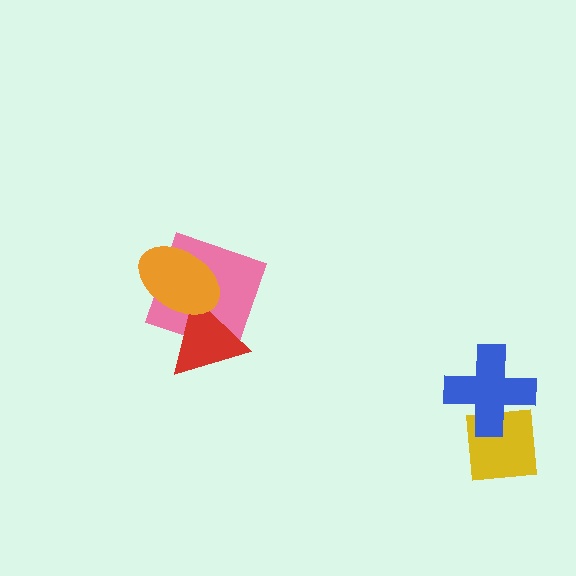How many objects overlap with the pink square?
2 objects overlap with the pink square.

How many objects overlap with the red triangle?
2 objects overlap with the red triangle.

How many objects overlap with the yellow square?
1 object overlaps with the yellow square.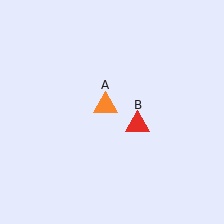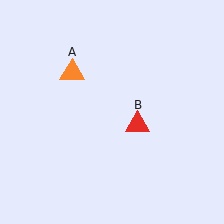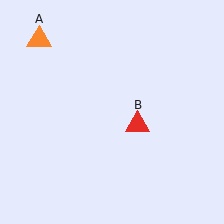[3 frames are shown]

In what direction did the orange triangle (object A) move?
The orange triangle (object A) moved up and to the left.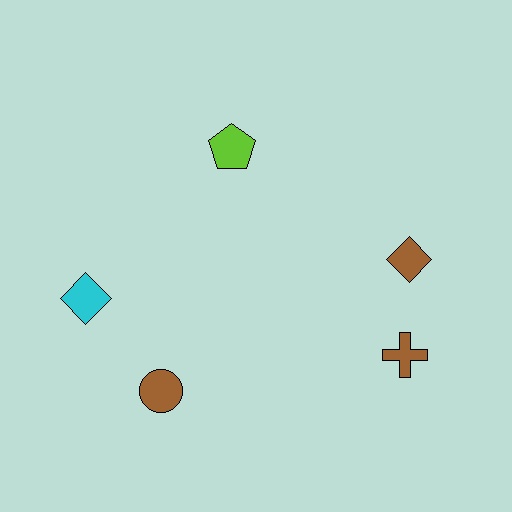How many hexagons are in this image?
There are no hexagons.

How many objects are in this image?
There are 5 objects.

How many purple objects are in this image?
There are no purple objects.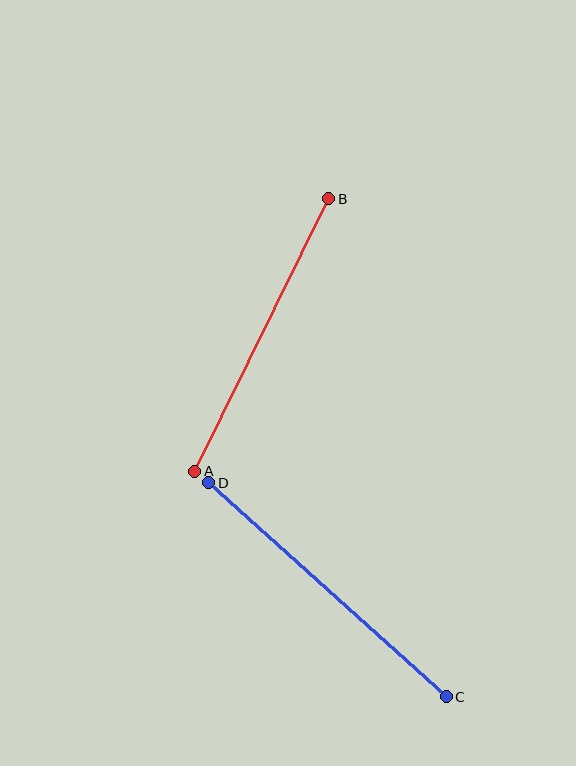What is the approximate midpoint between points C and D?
The midpoint is at approximately (327, 590) pixels.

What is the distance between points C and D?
The distance is approximately 319 pixels.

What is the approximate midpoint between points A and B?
The midpoint is at approximately (262, 335) pixels.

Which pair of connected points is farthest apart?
Points C and D are farthest apart.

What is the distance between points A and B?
The distance is approximately 304 pixels.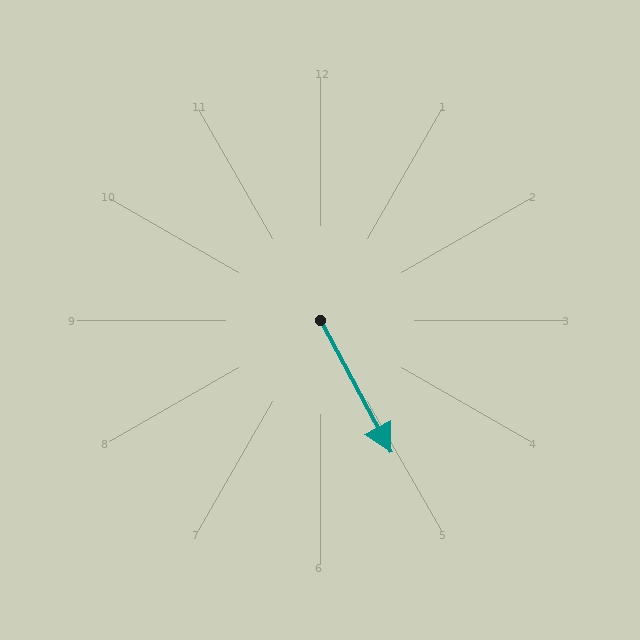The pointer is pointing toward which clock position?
Roughly 5 o'clock.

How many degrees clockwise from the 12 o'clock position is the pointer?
Approximately 152 degrees.